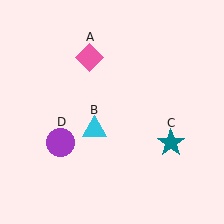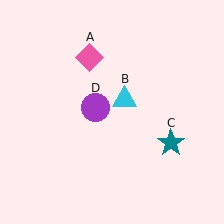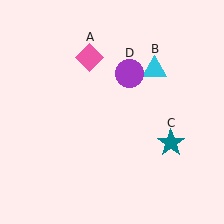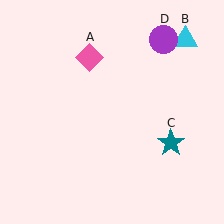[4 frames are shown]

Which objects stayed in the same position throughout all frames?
Pink diamond (object A) and teal star (object C) remained stationary.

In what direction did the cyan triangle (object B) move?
The cyan triangle (object B) moved up and to the right.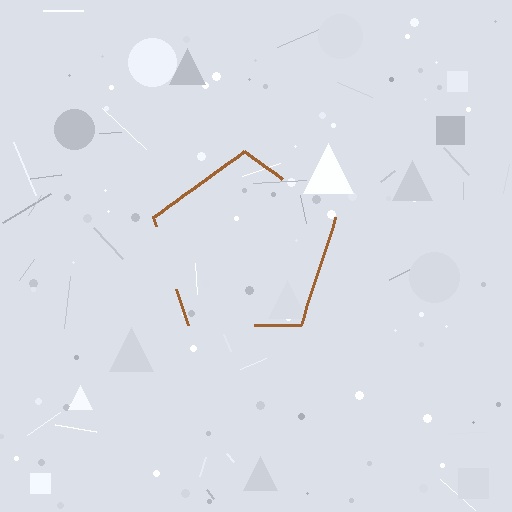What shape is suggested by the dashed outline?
The dashed outline suggests a pentagon.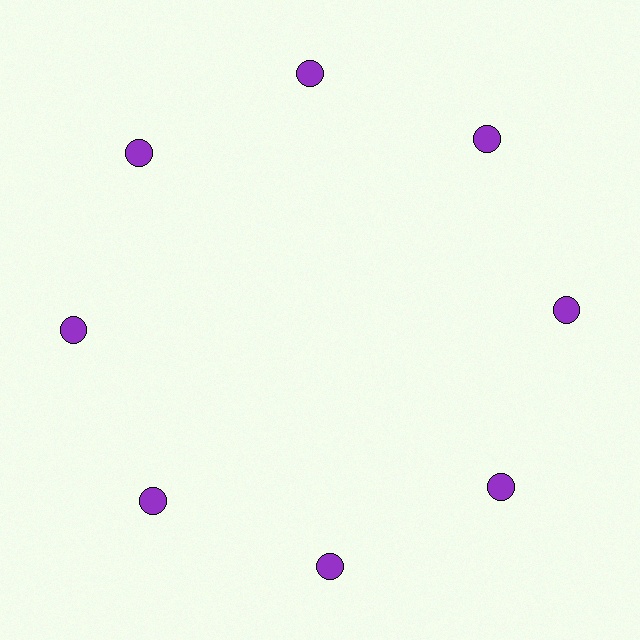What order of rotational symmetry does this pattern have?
This pattern has 8-fold rotational symmetry.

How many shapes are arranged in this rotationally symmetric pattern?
There are 8 shapes, arranged in 8 groups of 1.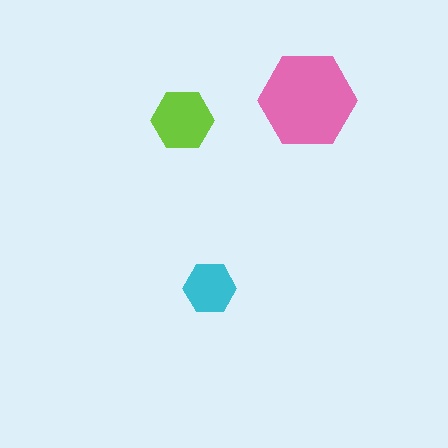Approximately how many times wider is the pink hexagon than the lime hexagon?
About 1.5 times wider.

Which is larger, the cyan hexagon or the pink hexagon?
The pink one.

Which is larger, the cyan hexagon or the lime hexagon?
The lime one.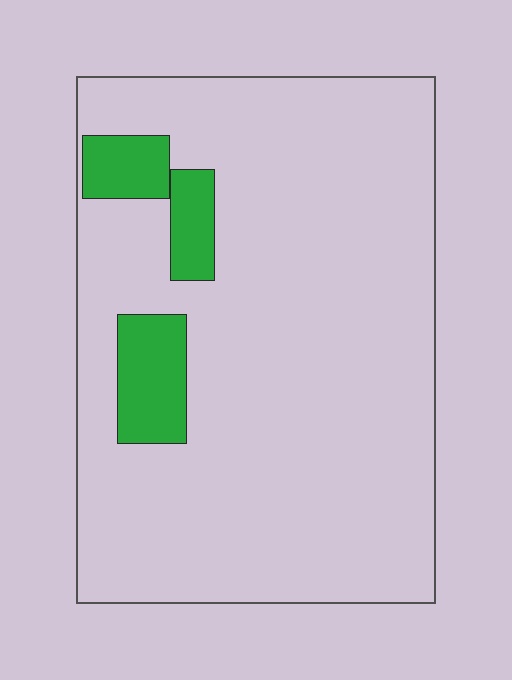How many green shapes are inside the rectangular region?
3.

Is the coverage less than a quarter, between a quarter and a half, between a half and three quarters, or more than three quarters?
Less than a quarter.